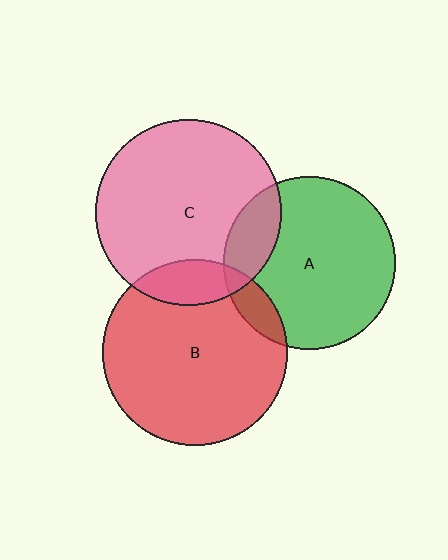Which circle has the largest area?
Circle C (pink).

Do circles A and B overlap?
Yes.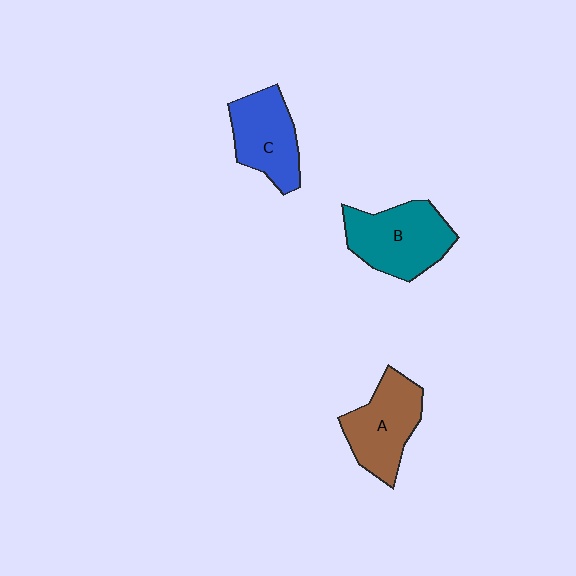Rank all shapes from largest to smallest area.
From largest to smallest: B (teal), A (brown), C (blue).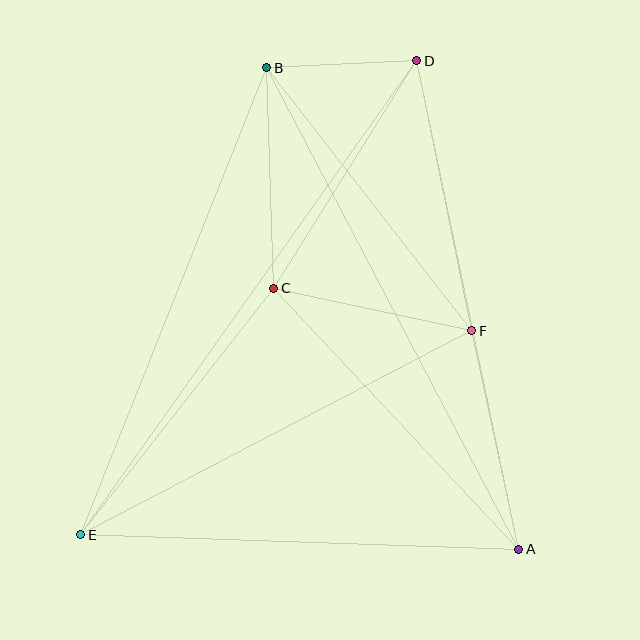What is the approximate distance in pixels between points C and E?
The distance between C and E is approximately 313 pixels.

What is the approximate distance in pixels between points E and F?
The distance between E and F is approximately 441 pixels.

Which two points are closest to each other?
Points B and D are closest to each other.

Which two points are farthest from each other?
Points D and E are farthest from each other.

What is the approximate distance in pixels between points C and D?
The distance between C and D is approximately 269 pixels.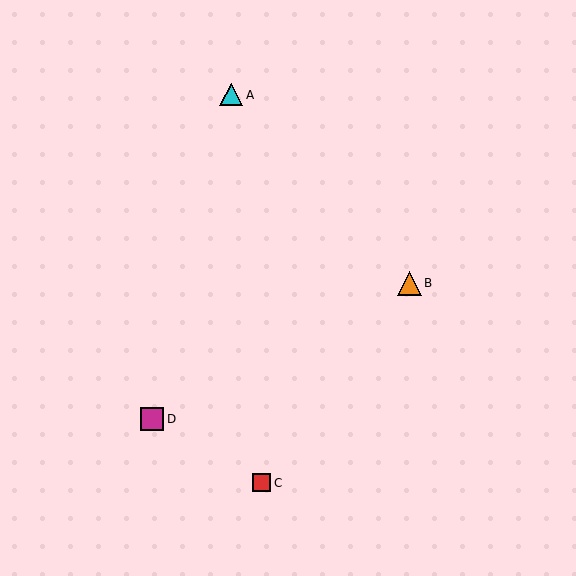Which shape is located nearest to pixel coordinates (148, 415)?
The magenta square (labeled D) at (152, 419) is nearest to that location.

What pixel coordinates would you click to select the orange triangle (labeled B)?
Click at (409, 283) to select the orange triangle B.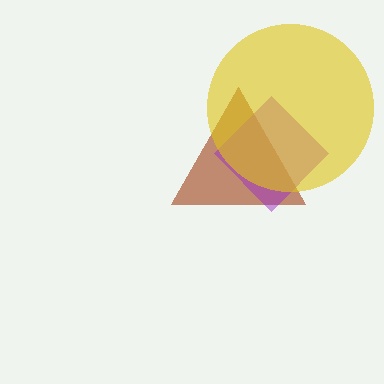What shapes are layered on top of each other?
The layered shapes are: a brown triangle, a purple diamond, a yellow circle.